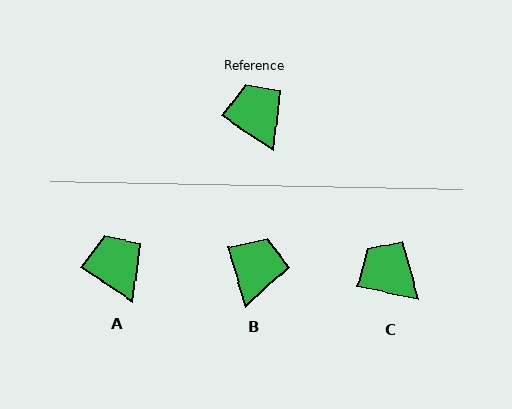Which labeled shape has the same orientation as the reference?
A.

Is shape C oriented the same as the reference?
No, it is off by about 22 degrees.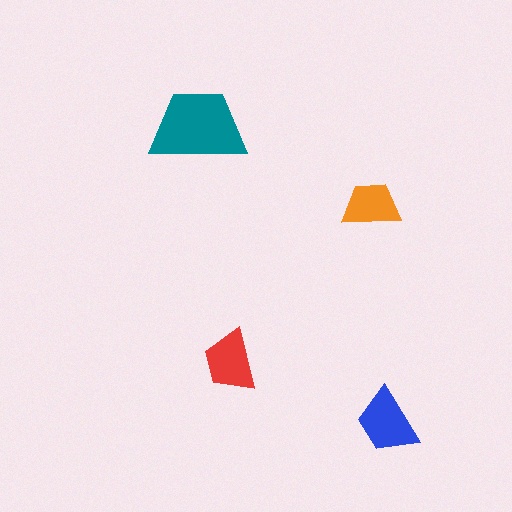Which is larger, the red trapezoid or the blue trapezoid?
The blue one.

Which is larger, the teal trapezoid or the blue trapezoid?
The teal one.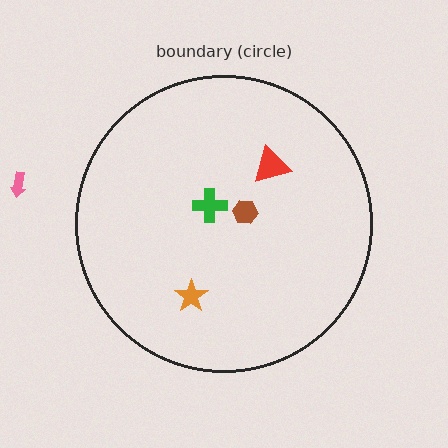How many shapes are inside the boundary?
4 inside, 1 outside.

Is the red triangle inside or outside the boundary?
Inside.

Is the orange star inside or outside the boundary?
Inside.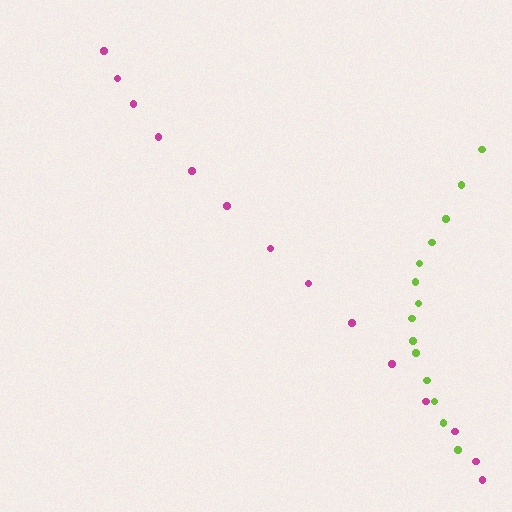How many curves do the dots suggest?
There are 2 distinct paths.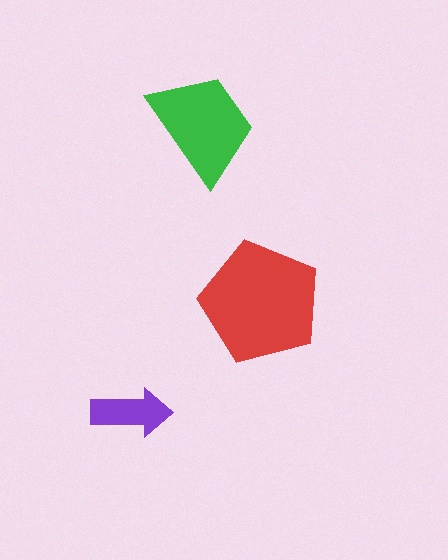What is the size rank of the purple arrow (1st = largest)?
3rd.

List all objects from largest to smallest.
The red pentagon, the green trapezoid, the purple arrow.